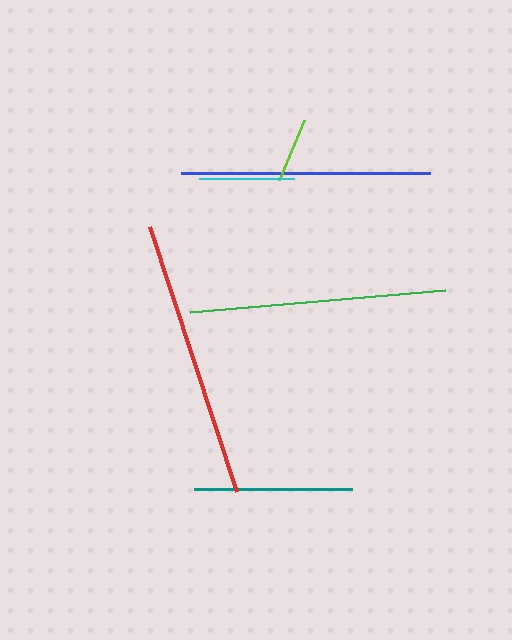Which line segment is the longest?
The red line is the longest at approximately 278 pixels.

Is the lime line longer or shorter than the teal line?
The teal line is longer than the lime line.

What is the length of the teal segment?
The teal segment is approximately 159 pixels long.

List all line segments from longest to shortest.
From longest to shortest: red, green, blue, teal, cyan, lime.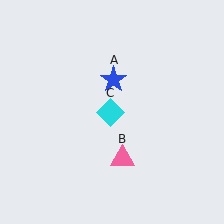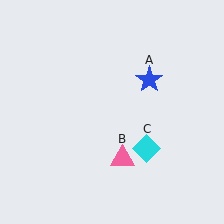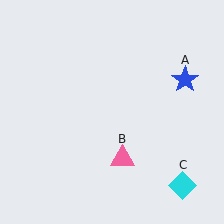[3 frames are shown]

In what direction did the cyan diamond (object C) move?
The cyan diamond (object C) moved down and to the right.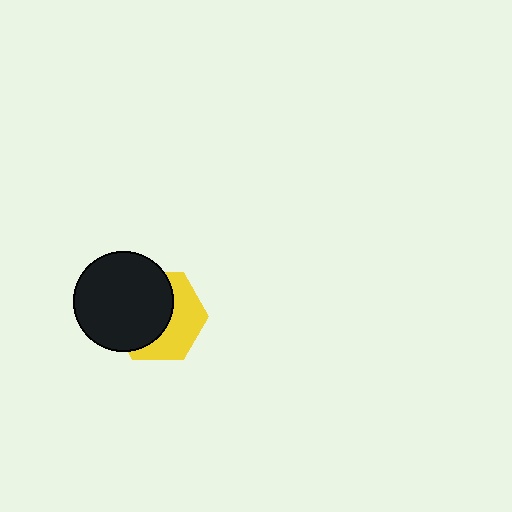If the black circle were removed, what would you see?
You would see the complete yellow hexagon.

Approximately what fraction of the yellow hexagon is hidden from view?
Roughly 56% of the yellow hexagon is hidden behind the black circle.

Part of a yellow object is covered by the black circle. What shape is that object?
It is a hexagon.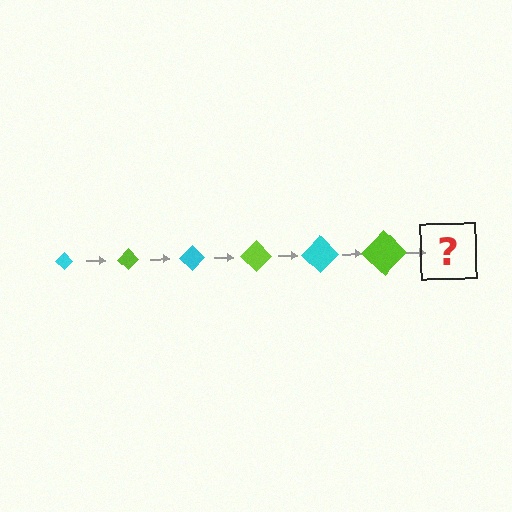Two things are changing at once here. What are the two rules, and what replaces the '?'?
The two rules are that the diamond grows larger each step and the color cycles through cyan and lime. The '?' should be a cyan diamond, larger than the previous one.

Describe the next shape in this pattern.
It should be a cyan diamond, larger than the previous one.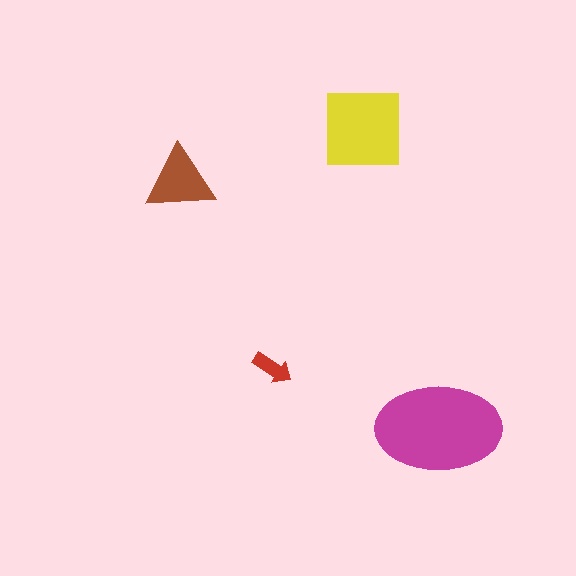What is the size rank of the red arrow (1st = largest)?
4th.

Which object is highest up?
The yellow square is topmost.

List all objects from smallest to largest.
The red arrow, the brown triangle, the yellow square, the magenta ellipse.